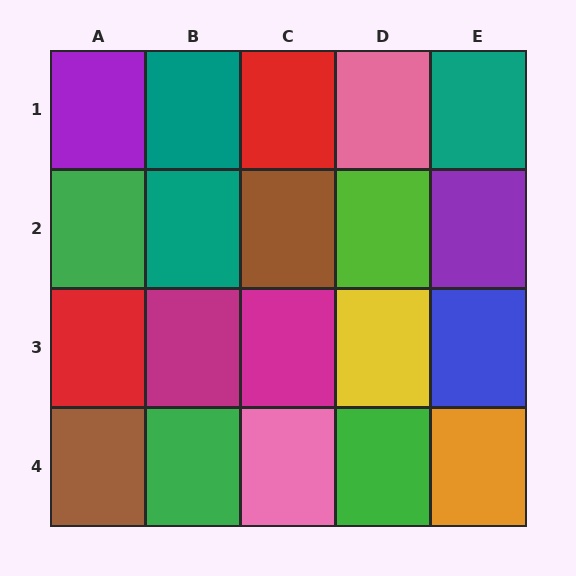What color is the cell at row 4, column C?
Pink.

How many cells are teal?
3 cells are teal.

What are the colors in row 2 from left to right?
Green, teal, brown, lime, purple.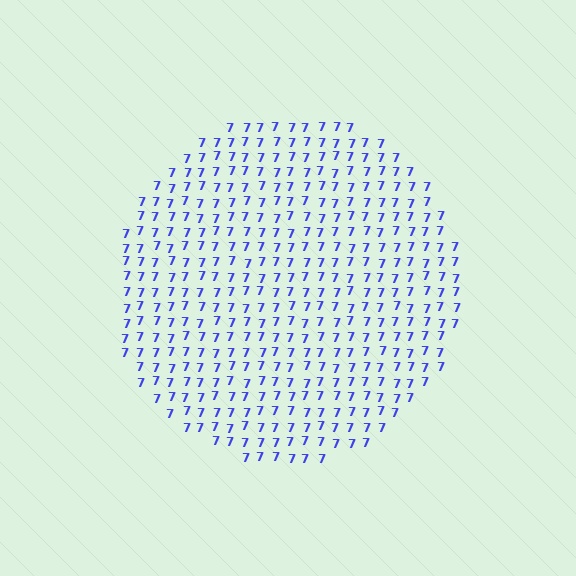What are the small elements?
The small elements are digit 7's.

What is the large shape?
The large shape is a circle.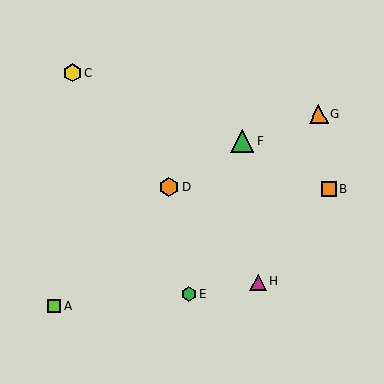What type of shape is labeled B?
Shape B is an orange square.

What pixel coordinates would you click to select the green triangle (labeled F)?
Click at (242, 141) to select the green triangle F.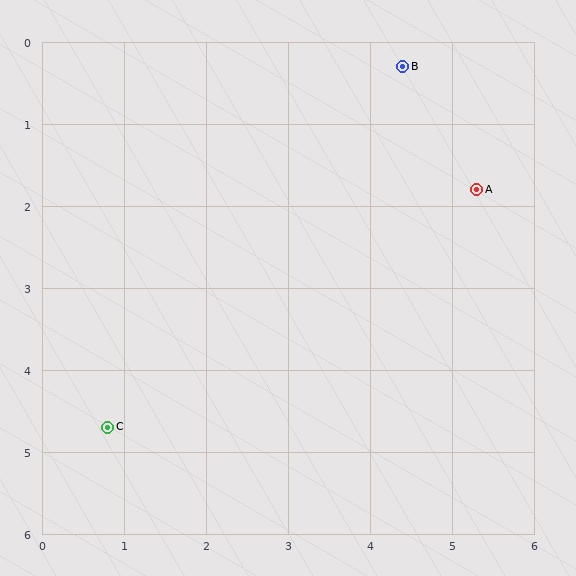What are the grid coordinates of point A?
Point A is at approximately (5.3, 1.8).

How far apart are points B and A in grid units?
Points B and A are about 1.7 grid units apart.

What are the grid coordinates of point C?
Point C is at approximately (0.8, 4.7).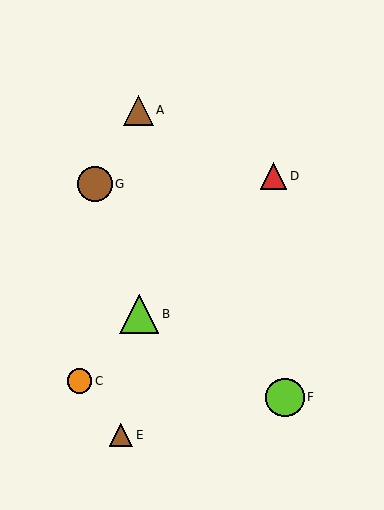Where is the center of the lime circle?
The center of the lime circle is at (285, 397).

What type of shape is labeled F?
Shape F is a lime circle.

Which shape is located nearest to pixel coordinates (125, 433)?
The brown triangle (labeled E) at (121, 435) is nearest to that location.